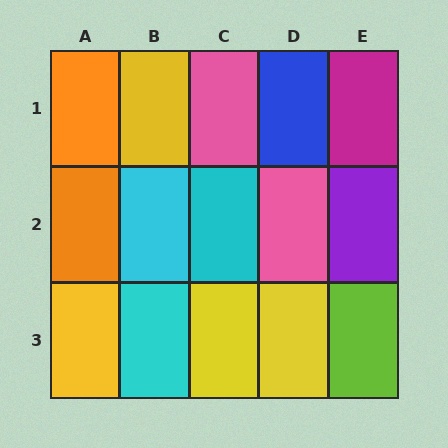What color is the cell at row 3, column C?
Yellow.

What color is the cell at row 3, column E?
Lime.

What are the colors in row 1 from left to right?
Orange, yellow, pink, blue, magenta.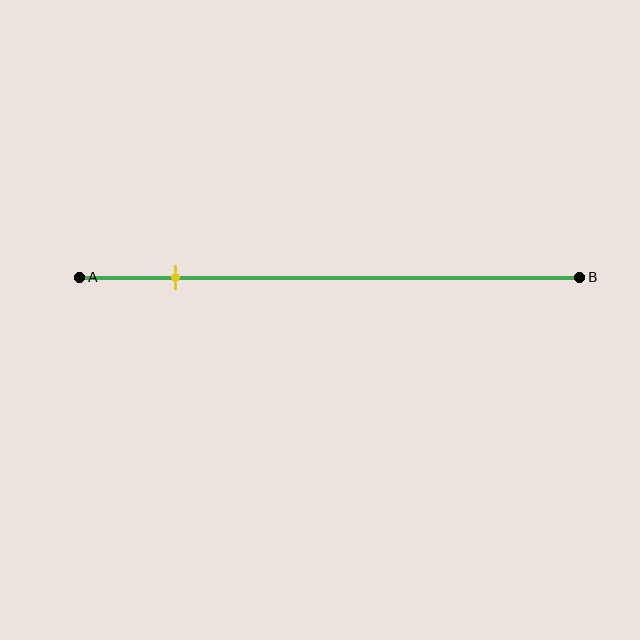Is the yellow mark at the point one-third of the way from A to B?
No, the mark is at about 20% from A, not at the 33% one-third point.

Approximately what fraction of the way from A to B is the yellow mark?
The yellow mark is approximately 20% of the way from A to B.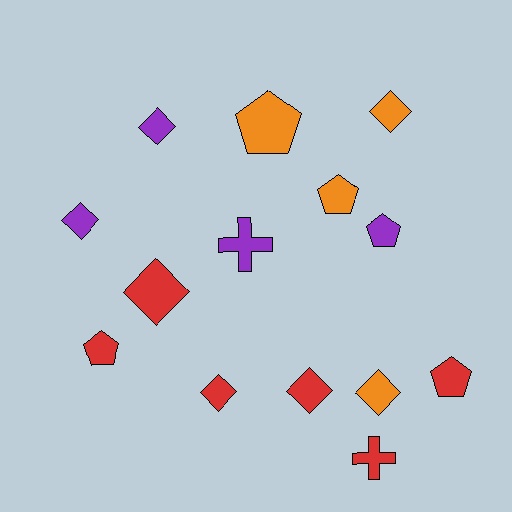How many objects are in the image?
There are 14 objects.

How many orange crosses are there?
There are no orange crosses.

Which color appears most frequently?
Red, with 6 objects.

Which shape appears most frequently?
Diamond, with 7 objects.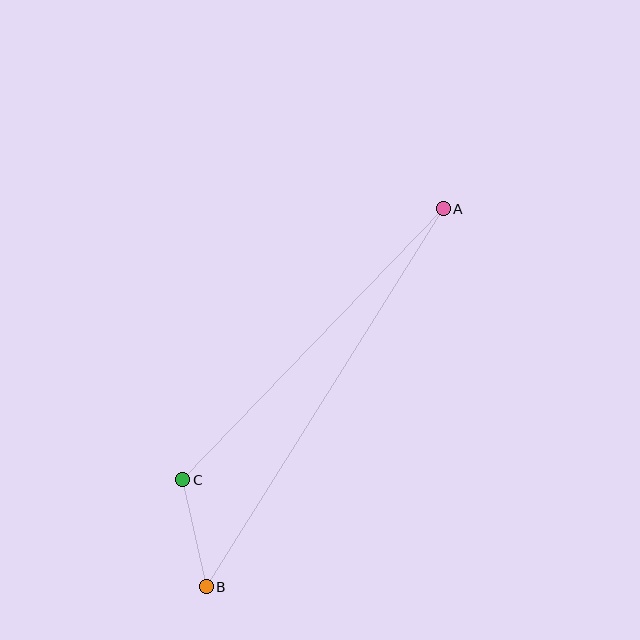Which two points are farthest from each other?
Points A and B are farthest from each other.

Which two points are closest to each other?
Points B and C are closest to each other.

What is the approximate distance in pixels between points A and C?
The distance between A and C is approximately 376 pixels.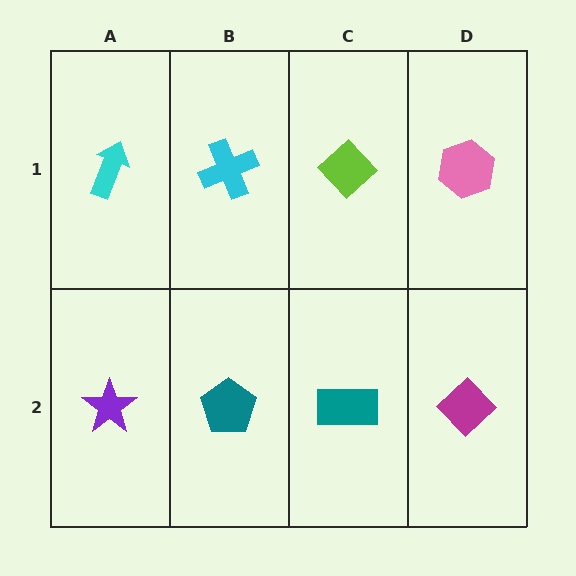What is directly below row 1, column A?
A purple star.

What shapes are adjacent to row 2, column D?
A pink hexagon (row 1, column D), a teal rectangle (row 2, column C).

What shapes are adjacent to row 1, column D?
A magenta diamond (row 2, column D), a lime diamond (row 1, column C).